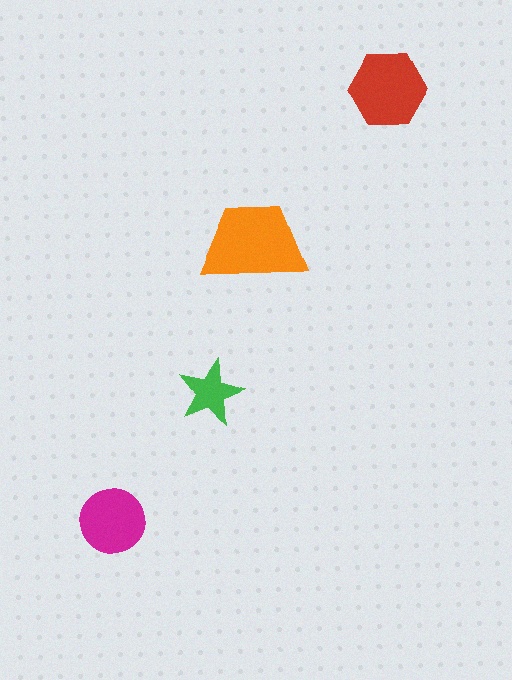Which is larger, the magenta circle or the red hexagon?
The red hexagon.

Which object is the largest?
The orange trapezoid.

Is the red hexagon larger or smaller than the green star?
Larger.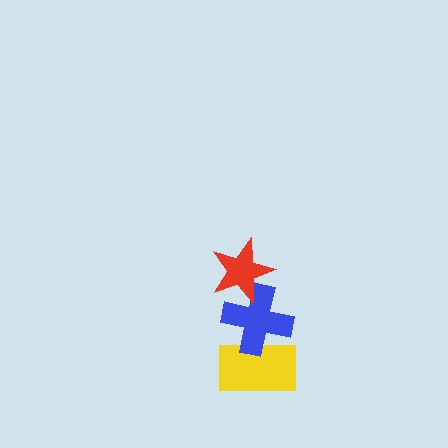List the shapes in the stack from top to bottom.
From top to bottom: the red star, the blue cross, the yellow rectangle.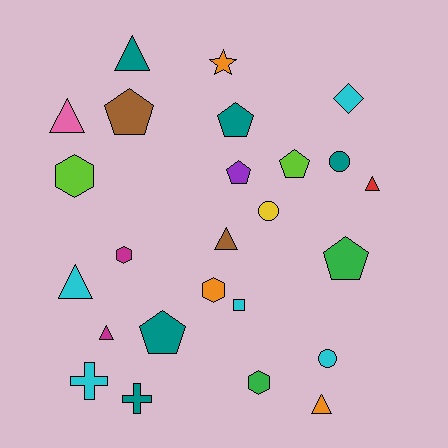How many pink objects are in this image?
There is 1 pink object.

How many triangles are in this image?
There are 7 triangles.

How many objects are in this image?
There are 25 objects.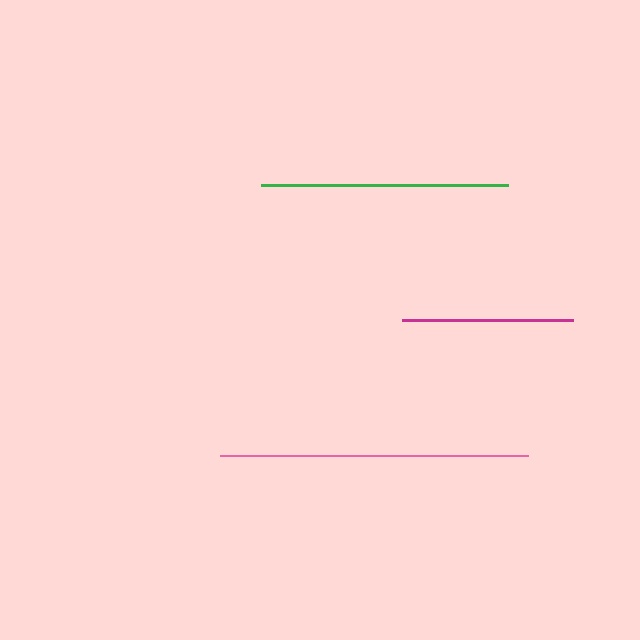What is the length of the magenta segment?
The magenta segment is approximately 171 pixels long.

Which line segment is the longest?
The pink line is the longest at approximately 308 pixels.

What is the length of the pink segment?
The pink segment is approximately 308 pixels long.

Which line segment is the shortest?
The magenta line is the shortest at approximately 171 pixels.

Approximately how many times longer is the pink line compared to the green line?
The pink line is approximately 1.2 times the length of the green line.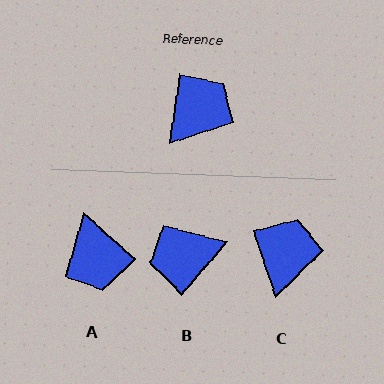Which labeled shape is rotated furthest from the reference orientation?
B, about 148 degrees away.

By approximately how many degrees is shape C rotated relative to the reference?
Approximately 26 degrees counter-clockwise.